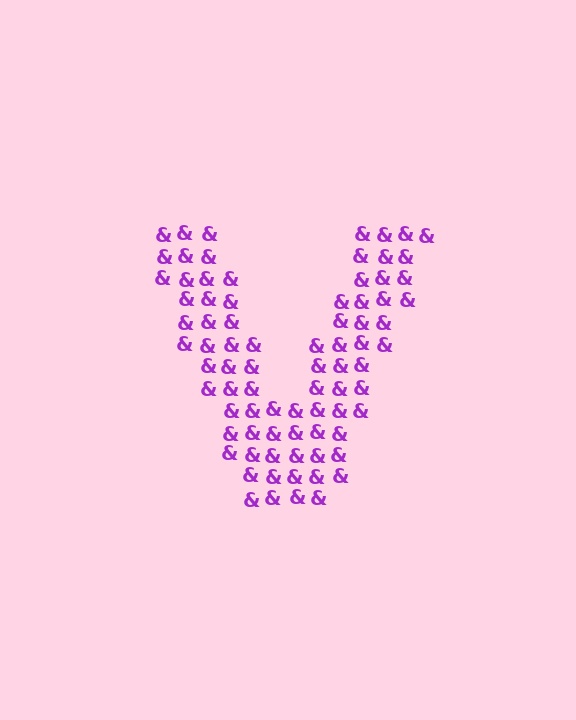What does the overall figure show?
The overall figure shows the letter V.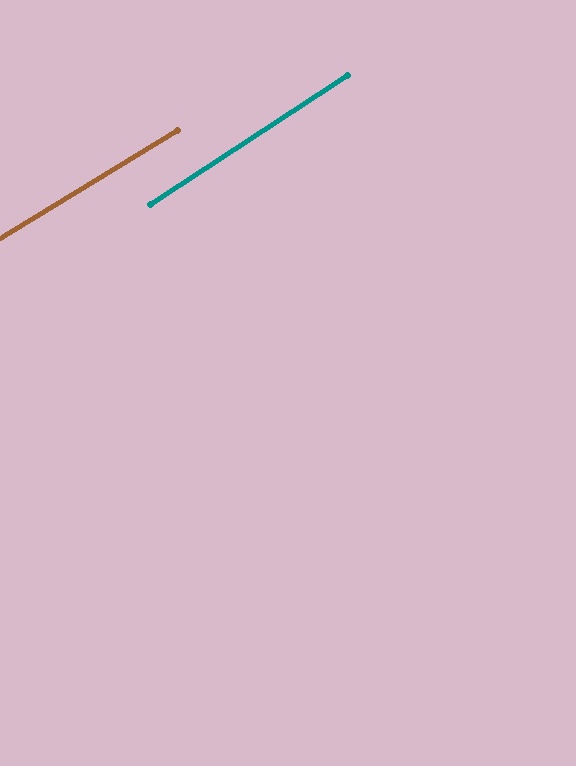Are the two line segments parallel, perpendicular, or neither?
Parallel — their directions differ by only 1.9°.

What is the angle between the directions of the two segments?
Approximately 2 degrees.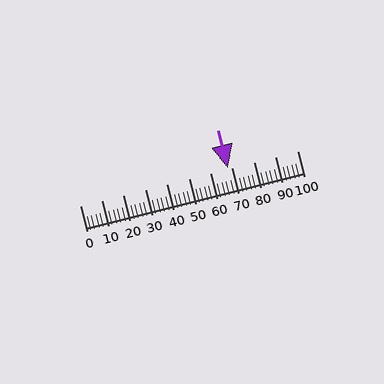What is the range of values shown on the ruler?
The ruler shows values from 0 to 100.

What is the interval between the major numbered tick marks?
The major tick marks are spaced 10 units apart.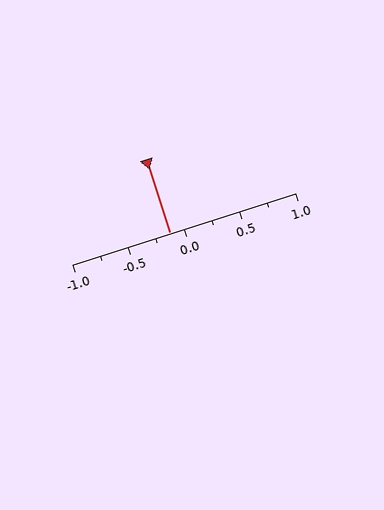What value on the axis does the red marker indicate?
The marker indicates approximately -0.12.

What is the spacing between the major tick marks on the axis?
The major ticks are spaced 0.5 apart.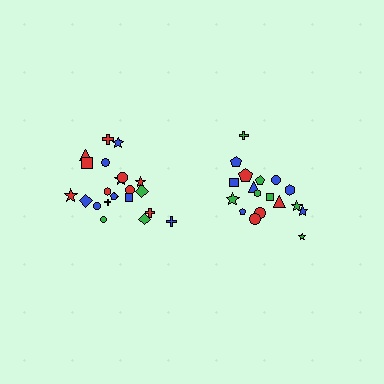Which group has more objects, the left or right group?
The left group.